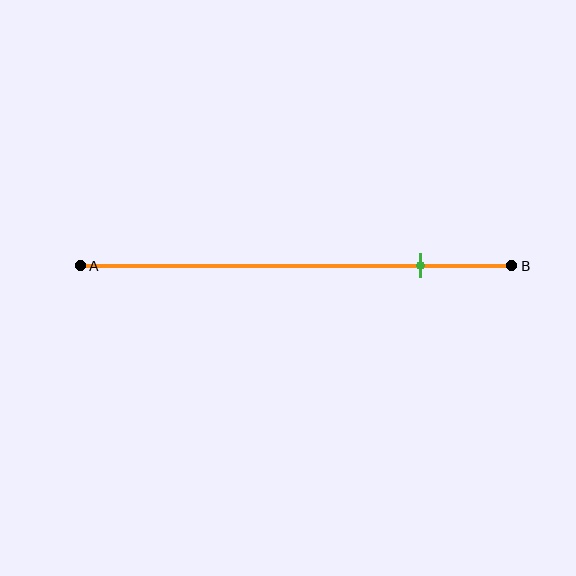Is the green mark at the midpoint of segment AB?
No, the mark is at about 80% from A, not at the 50% midpoint.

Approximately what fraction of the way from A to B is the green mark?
The green mark is approximately 80% of the way from A to B.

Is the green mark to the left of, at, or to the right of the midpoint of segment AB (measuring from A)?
The green mark is to the right of the midpoint of segment AB.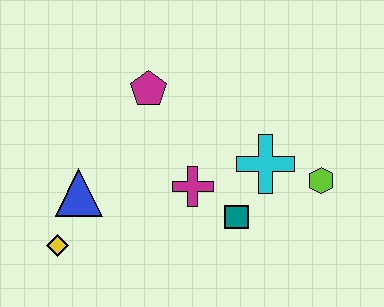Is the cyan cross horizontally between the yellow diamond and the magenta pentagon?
No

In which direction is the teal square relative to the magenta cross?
The teal square is to the right of the magenta cross.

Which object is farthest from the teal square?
The yellow diamond is farthest from the teal square.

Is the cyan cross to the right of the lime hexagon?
No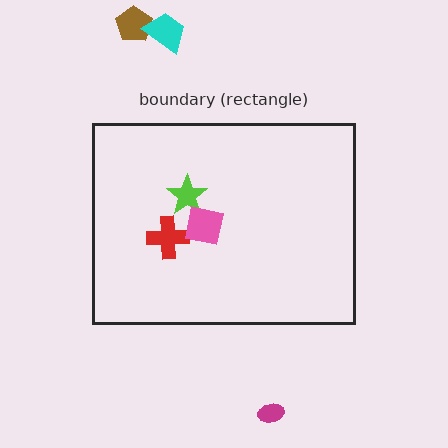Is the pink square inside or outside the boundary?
Inside.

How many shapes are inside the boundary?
3 inside, 3 outside.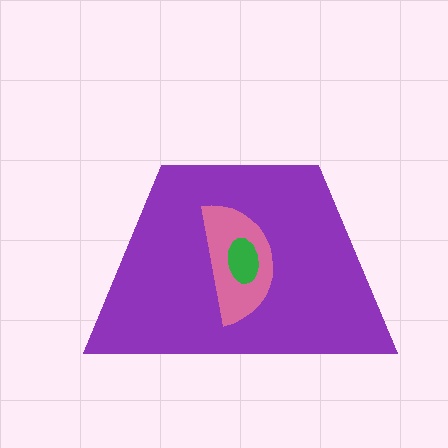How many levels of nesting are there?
3.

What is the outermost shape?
The purple trapezoid.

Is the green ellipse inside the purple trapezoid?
Yes.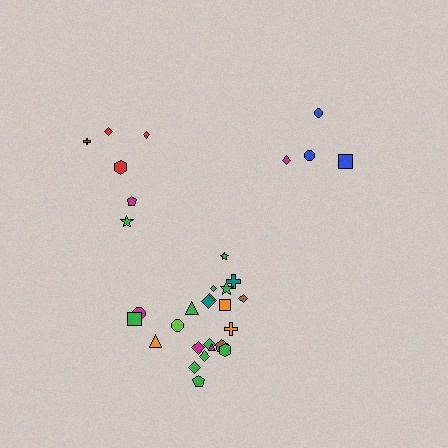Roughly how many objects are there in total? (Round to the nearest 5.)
Roughly 30 objects in total.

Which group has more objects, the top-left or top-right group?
The top-left group.